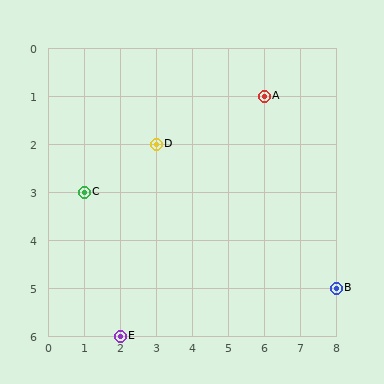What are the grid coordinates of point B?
Point B is at grid coordinates (8, 5).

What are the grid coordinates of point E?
Point E is at grid coordinates (2, 6).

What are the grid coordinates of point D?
Point D is at grid coordinates (3, 2).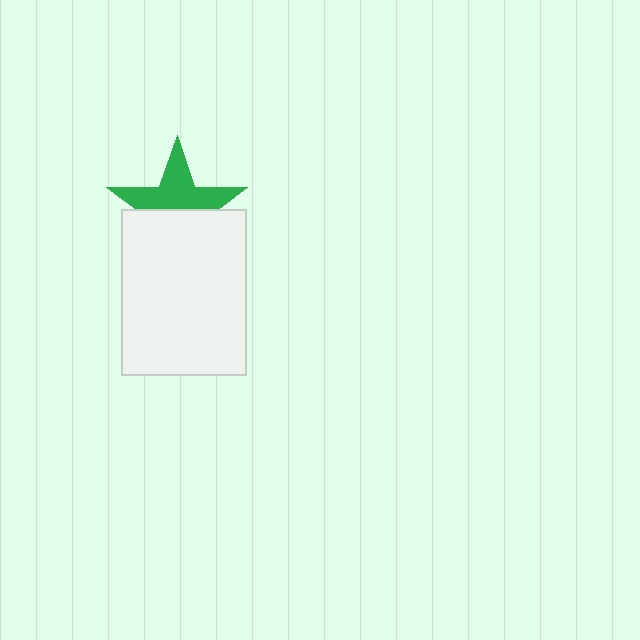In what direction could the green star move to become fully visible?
The green star could move up. That would shift it out from behind the white rectangle entirely.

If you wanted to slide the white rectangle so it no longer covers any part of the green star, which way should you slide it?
Slide it down — that is the most direct way to separate the two shapes.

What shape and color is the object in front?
The object in front is a white rectangle.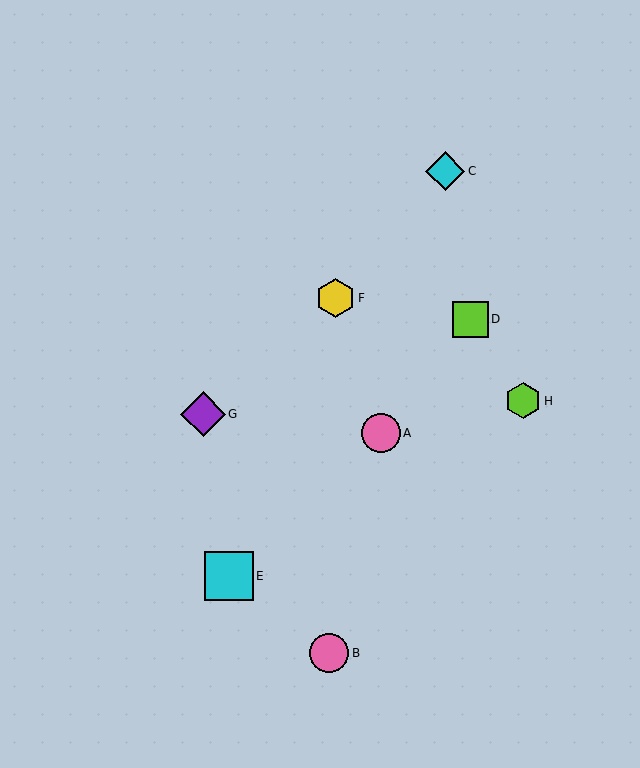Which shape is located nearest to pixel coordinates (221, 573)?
The cyan square (labeled E) at (229, 576) is nearest to that location.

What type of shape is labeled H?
Shape H is a lime hexagon.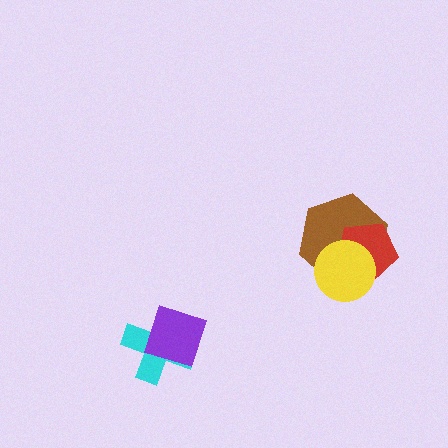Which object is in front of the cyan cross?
The purple diamond is in front of the cyan cross.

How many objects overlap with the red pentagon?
2 objects overlap with the red pentagon.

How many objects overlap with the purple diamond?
1 object overlaps with the purple diamond.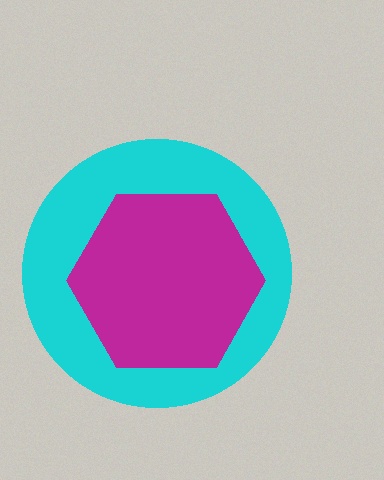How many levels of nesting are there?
2.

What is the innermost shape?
The magenta hexagon.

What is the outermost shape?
The cyan circle.